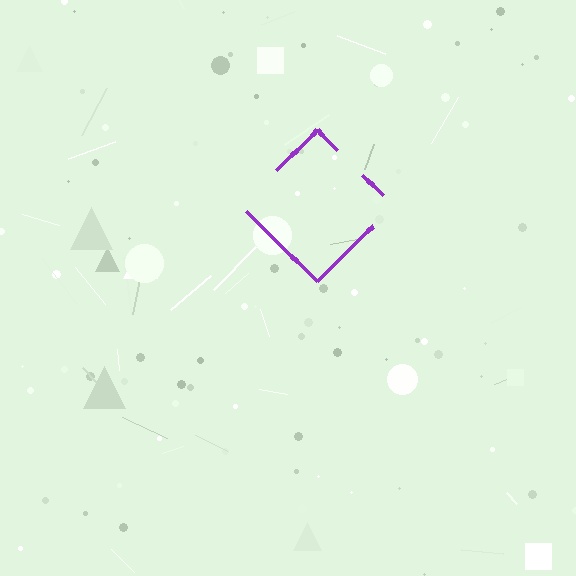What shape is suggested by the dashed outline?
The dashed outline suggests a diamond.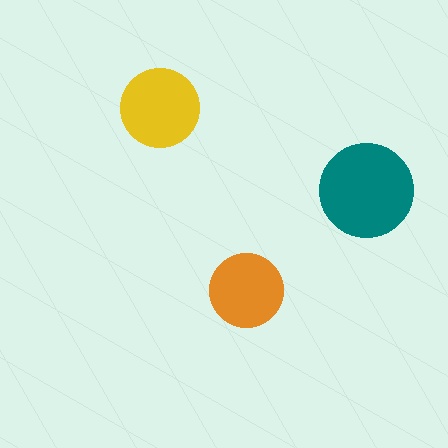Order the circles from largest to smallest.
the teal one, the yellow one, the orange one.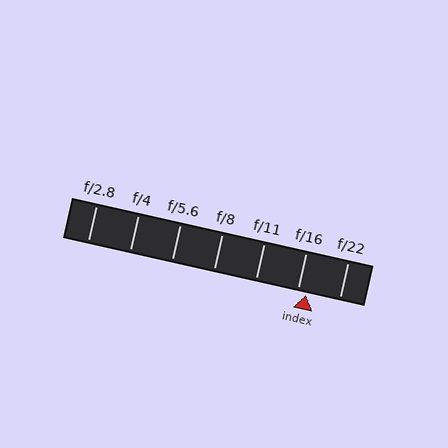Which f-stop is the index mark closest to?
The index mark is closest to f/16.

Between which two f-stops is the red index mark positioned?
The index mark is between f/16 and f/22.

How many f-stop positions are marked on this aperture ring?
There are 7 f-stop positions marked.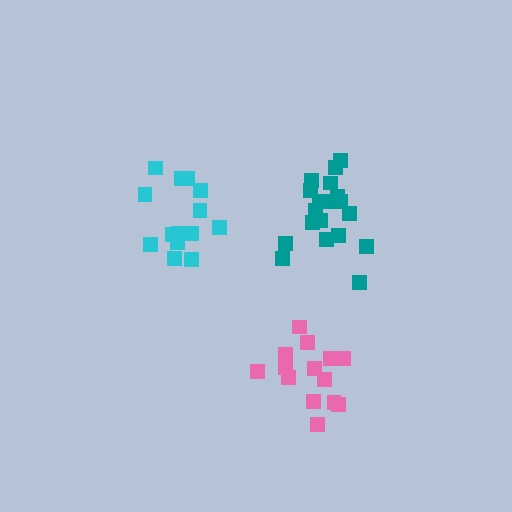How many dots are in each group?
Group 1: 14 dots, Group 2: 14 dots, Group 3: 19 dots (47 total).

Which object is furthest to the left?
The cyan cluster is leftmost.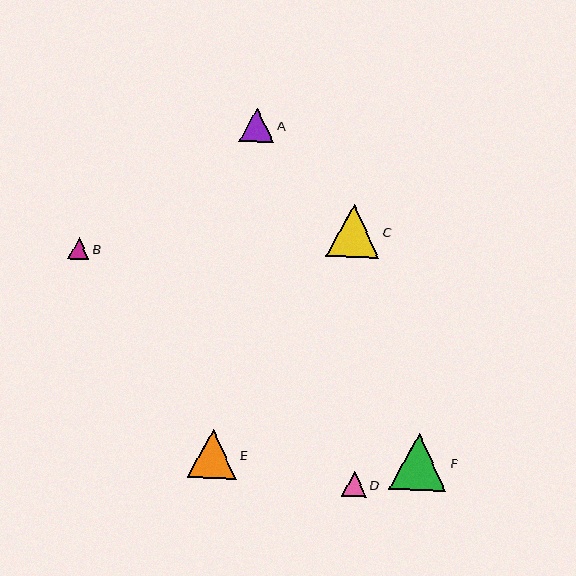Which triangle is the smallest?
Triangle B is the smallest with a size of approximately 21 pixels.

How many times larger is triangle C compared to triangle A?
Triangle C is approximately 1.5 times the size of triangle A.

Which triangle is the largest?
Triangle F is the largest with a size of approximately 57 pixels.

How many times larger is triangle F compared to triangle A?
Triangle F is approximately 1.7 times the size of triangle A.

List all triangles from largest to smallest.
From largest to smallest: F, C, E, A, D, B.